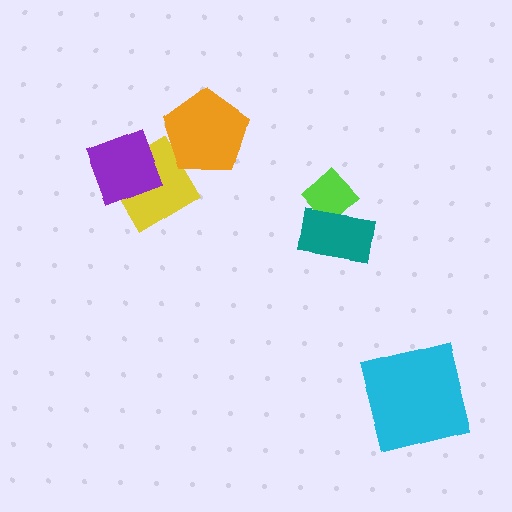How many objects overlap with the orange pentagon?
0 objects overlap with the orange pentagon.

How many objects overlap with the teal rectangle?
1 object overlaps with the teal rectangle.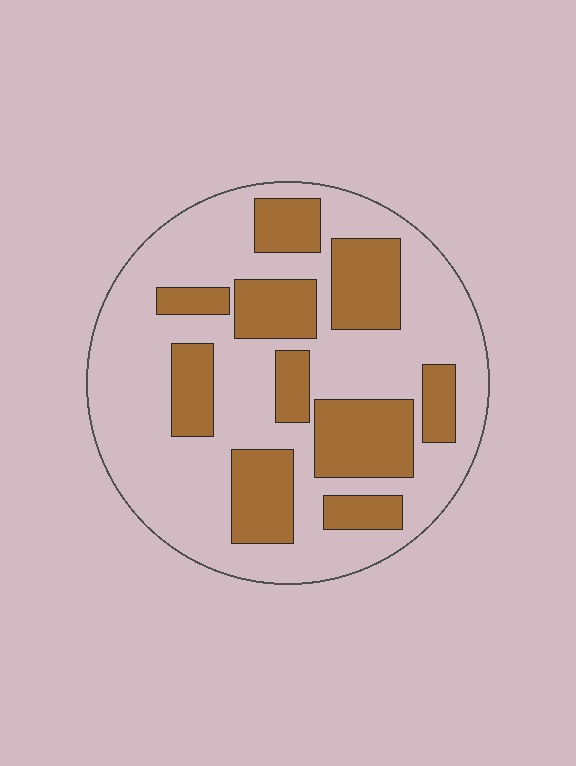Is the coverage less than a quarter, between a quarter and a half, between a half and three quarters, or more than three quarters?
Between a quarter and a half.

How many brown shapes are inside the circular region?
10.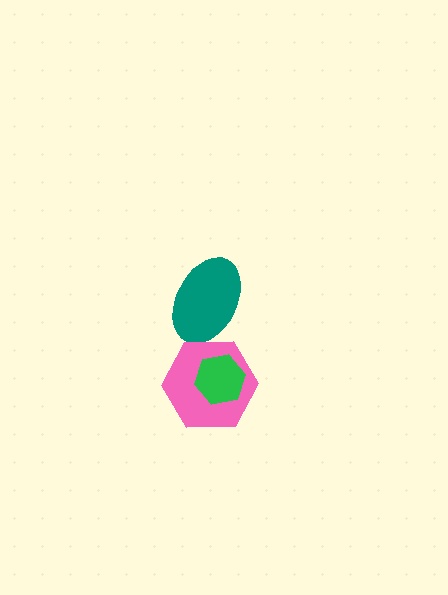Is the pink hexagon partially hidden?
Yes, it is partially covered by another shape.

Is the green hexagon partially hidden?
No, no other shape covers it.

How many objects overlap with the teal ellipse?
1 object overlaps with the teal ellipse.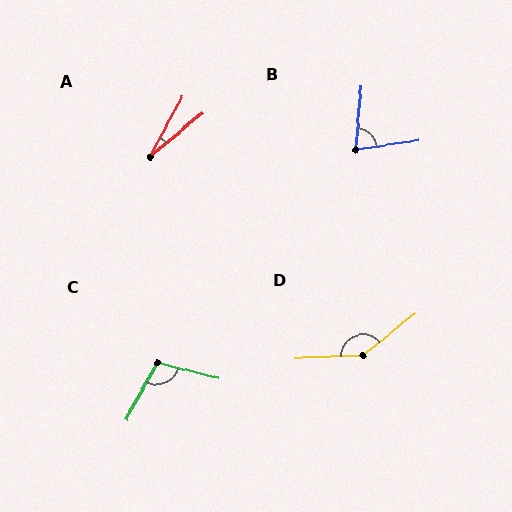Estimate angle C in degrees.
Approximately 104 degrees.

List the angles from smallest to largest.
A (21°), B (76°), C (104°), D (143°).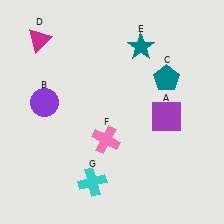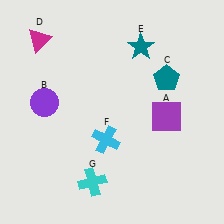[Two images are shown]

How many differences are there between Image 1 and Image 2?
There is 1 difference between the two images.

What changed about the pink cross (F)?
In Image 1, F is pink. In Image 2, it changed to cyan.